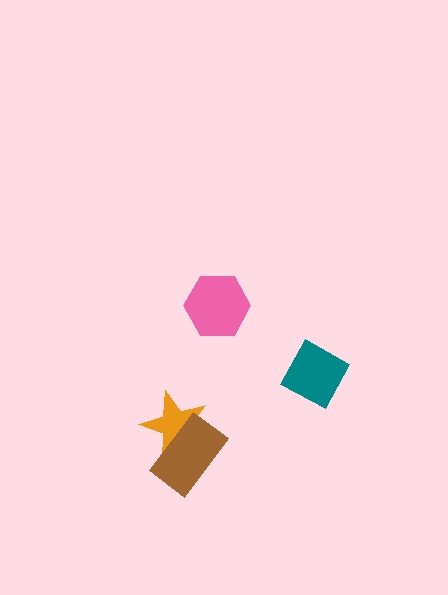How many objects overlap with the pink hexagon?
0 objects overlap with the pink hexagon.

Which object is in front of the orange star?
The brown rectangle is in front of the orange star.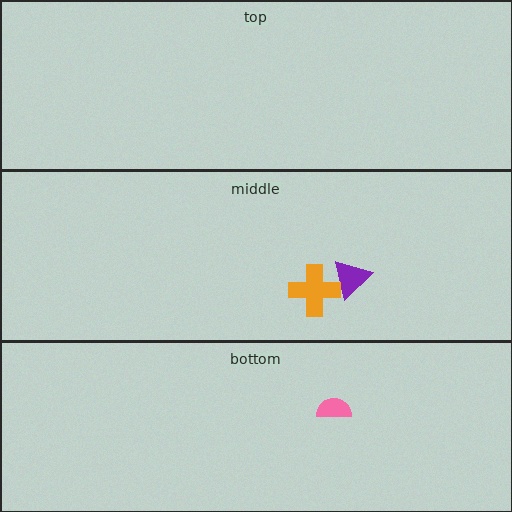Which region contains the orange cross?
The middle region.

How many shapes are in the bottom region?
1.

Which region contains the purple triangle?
The middle region.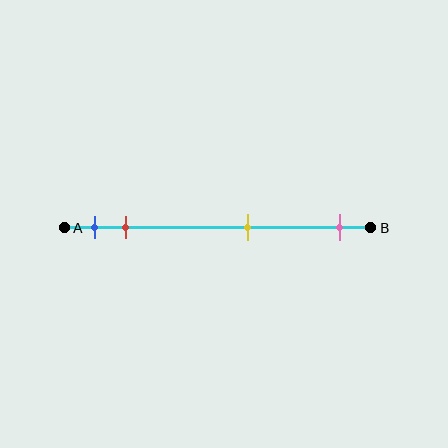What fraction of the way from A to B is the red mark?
The red mark is approximately 20% (0.2) of the way from A to B.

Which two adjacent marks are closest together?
The blue and red marks are the closest adjacent pair.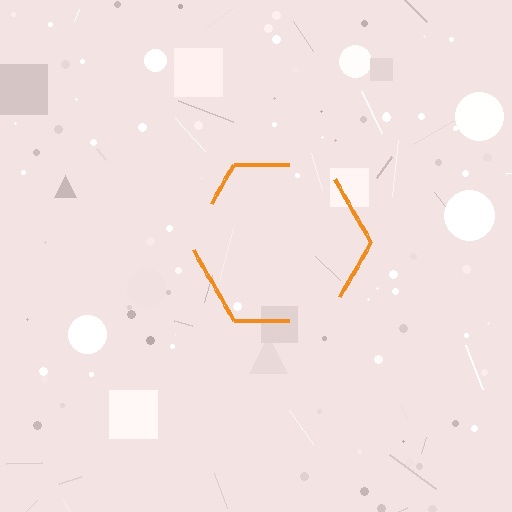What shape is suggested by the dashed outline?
The dashed outline suggests a hexagon.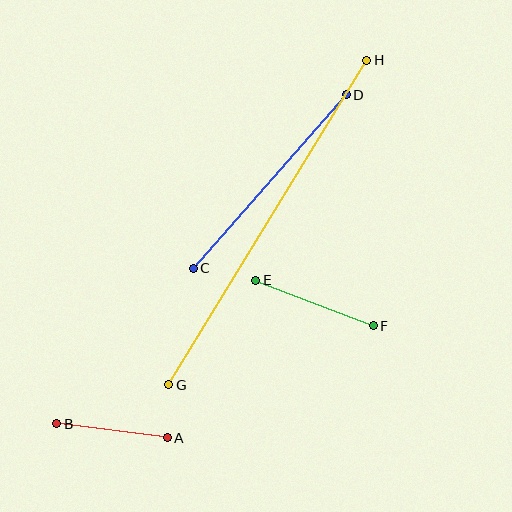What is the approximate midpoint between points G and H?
The midpoint is at approximately (268, 223) pixels.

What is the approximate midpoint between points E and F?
The midpoint is at approximately (315, 303) pixels.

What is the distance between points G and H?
The distance is approximately 380 pixels.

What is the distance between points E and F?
The distance is approximately 126 pixels.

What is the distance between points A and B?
The distance is approximately 112 pixels.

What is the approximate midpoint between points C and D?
The midpoint is at approximately (270, 181) pixels.